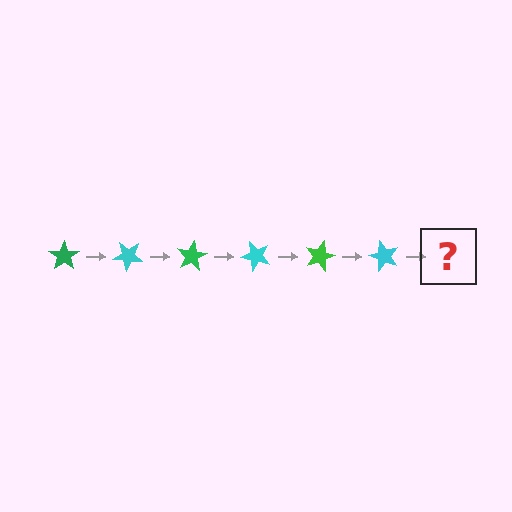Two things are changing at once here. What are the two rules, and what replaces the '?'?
The two rules are that it rotates 40 degrees each step and the color cycles through green and cyan. The '?' should be a green star, rotated 240 degrees from the start.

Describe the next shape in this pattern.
It should be a green star, rotated 240 degrees from the start.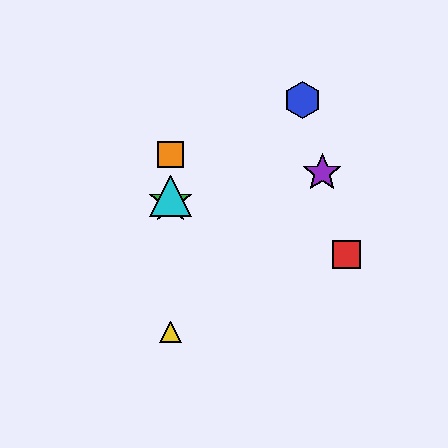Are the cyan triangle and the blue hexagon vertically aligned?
No, the cyan triangle is at x≈171 and the blue hexagon is at x≈303.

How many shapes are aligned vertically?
4 shapes (the green star, the yellow triangle, the orange square, the cyan triangle) are aligned vertically.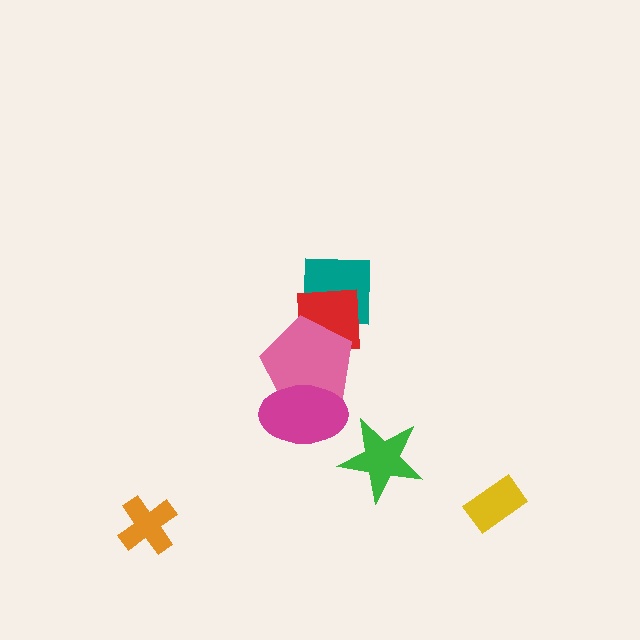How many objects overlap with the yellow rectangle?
0 objects overlap with the yellow rectangle.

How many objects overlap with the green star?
0 objects overlap with the green star.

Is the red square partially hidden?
Yes, it is partially covered by another shape.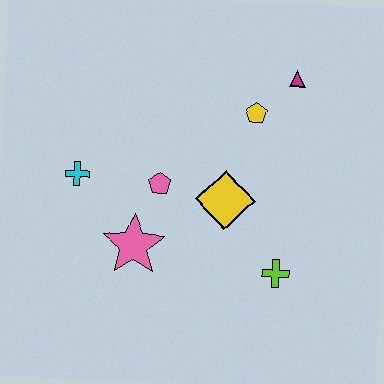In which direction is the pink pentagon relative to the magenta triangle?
The pink pentagon is to the left of the magenta triangle.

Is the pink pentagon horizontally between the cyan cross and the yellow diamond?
Yes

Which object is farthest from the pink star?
The magenta triangle is farthest from the pink star.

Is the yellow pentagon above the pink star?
Yes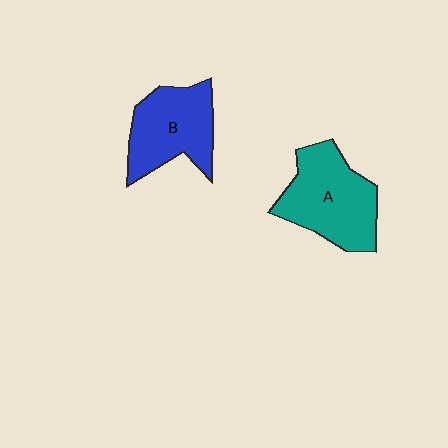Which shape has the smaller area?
Shape B (blue).